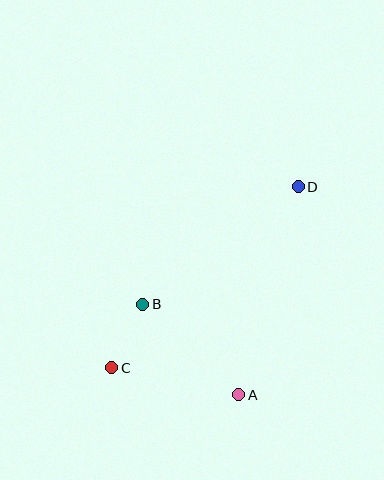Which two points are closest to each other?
Points B and C are closest to each other.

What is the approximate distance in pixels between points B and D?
The distance between B and D is approximately 195 pixels.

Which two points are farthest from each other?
Points C and D are farthest from each other.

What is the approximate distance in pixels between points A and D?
The distance between A and D is approximately 216 pixels.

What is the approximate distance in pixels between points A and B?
The distance between A and B is approximately 132 pixels.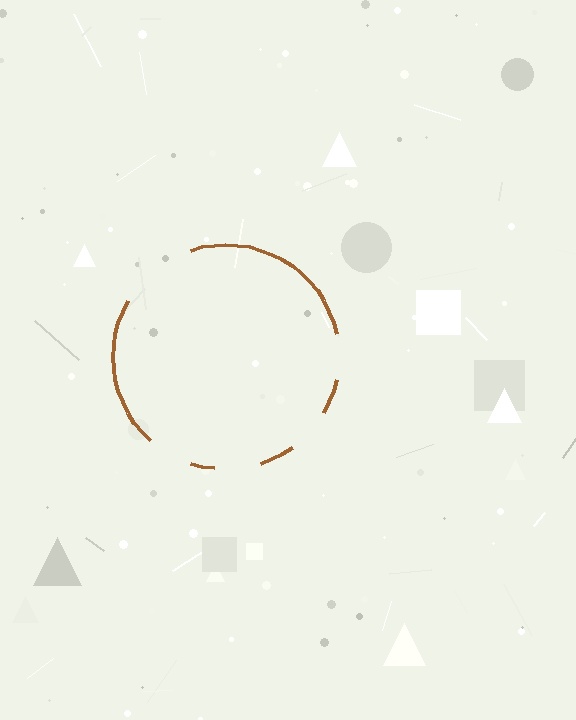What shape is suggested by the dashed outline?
The dashed outline suggests a circle.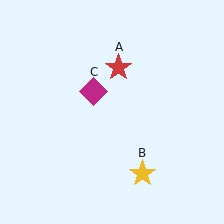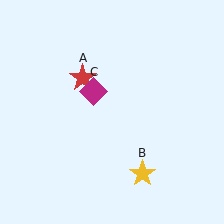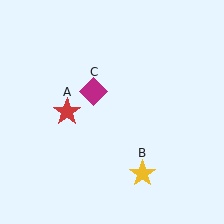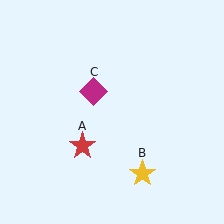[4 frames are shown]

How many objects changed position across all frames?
1 object changed position: red star (object A).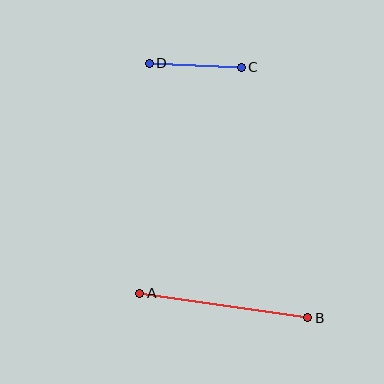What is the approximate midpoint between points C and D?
The midpoint is at approximately (195, 65) pixels.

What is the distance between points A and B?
The distance is approximately 170 pixels.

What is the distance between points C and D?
The distance is approximately 92 pixels.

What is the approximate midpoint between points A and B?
The midpoint is at approximately (224, 305) pixels.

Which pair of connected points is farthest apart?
Points A and B are farthest apart.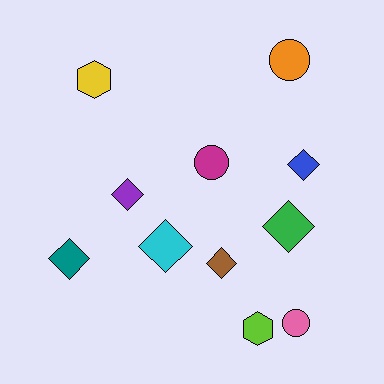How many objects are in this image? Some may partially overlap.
There are 11 objects.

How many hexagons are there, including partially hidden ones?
There are 2 hexagons.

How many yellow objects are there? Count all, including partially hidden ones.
There is 1 yellow object.